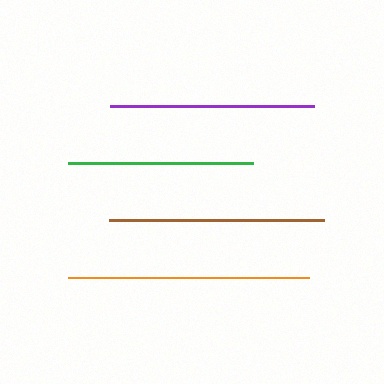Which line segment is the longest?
The orange line is the longest at approximately 241 pixels.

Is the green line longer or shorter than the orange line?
The orange line is longer than the green line.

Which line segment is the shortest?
The green line is the shortest at approximately 184 pixels.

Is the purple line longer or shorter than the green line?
The purple line is longer than the green line.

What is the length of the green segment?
The green segment is approximately 184 pixels long.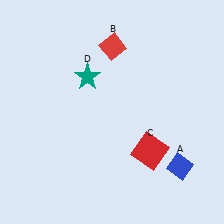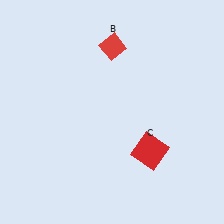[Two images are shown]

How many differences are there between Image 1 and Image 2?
There are 2 differences between the two images.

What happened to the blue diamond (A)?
The blue diamond (A) was removed in Image 2. It was in the bottom-right area of Image 1.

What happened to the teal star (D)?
The teal star (D) was removed in Image 2. It was in the top-left area of Image 1.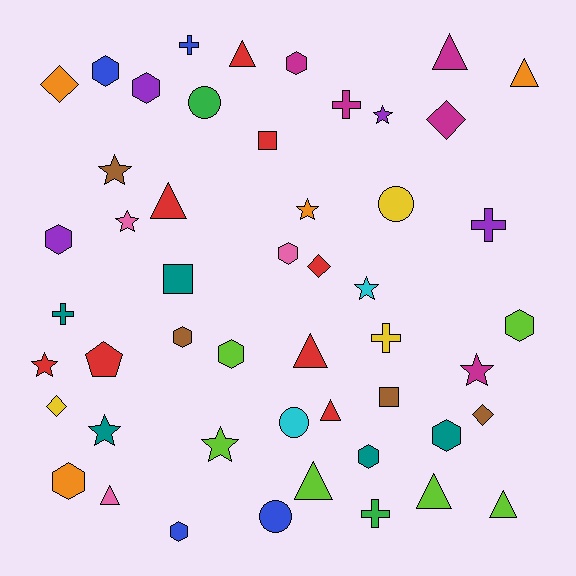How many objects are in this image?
There are 50 objects.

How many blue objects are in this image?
There are 4 blue objects.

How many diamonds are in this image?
There are 5 diamonds.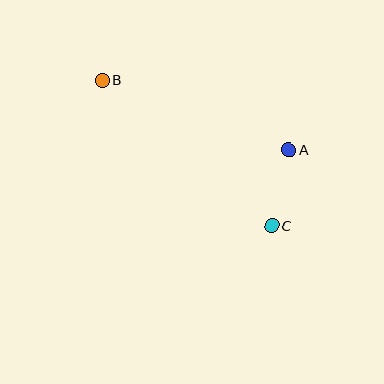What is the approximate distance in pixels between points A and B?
The distance between A and B is approximately 199 pixels.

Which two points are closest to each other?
Points A and C are closest to each other.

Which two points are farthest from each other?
Points B and C are farthest from each other.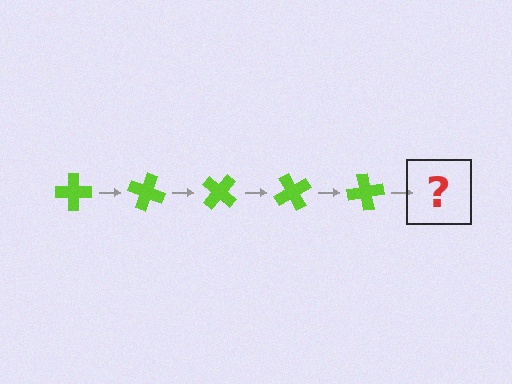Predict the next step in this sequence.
The next step is a lime cross rotated 100 degrees.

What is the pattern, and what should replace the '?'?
The pattern is that the cross rotates 20 degrees each step. The '?' should be a lime cross rotated 100 degrees.